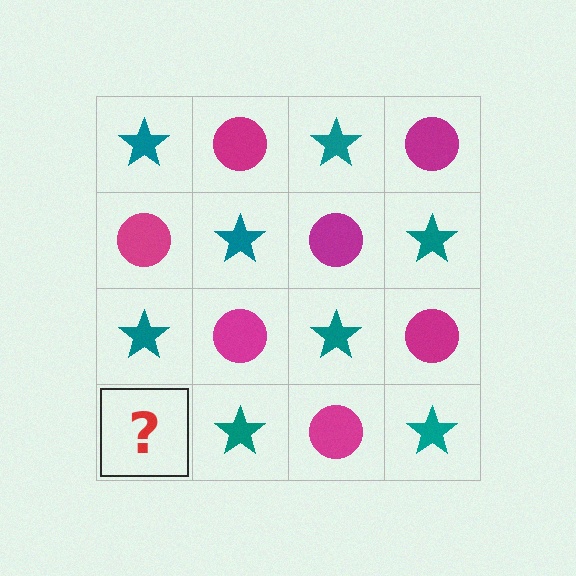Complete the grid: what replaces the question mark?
The question mark should be replaced with a magenta circle.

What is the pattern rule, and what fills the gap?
The rule is that it alternates teal star and magenta circle in a checkerboard pattern. The gap should be filled with a magenta circle.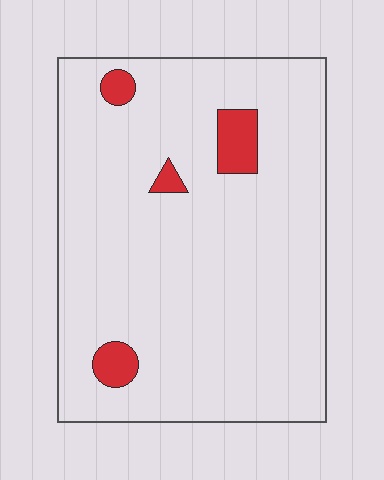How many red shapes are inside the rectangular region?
4.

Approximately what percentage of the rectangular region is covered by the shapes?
Approximately 5%.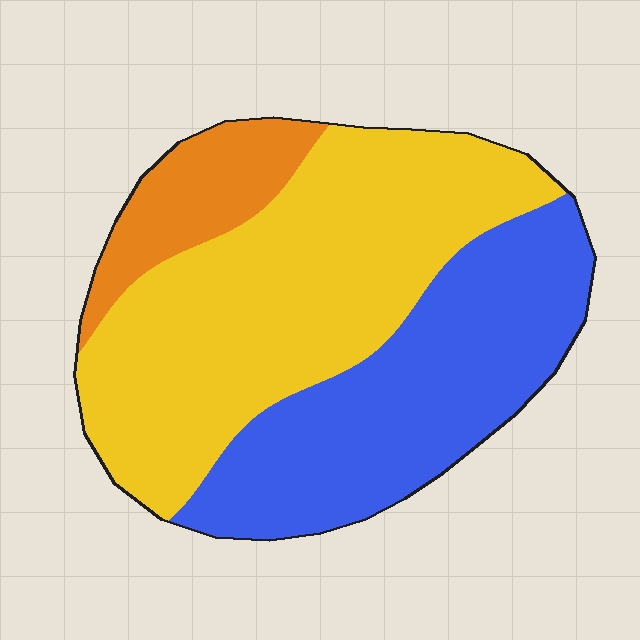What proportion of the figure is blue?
Blue covers around 35% of the figure.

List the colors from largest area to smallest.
From largest to smallest: yellow, blue, orange.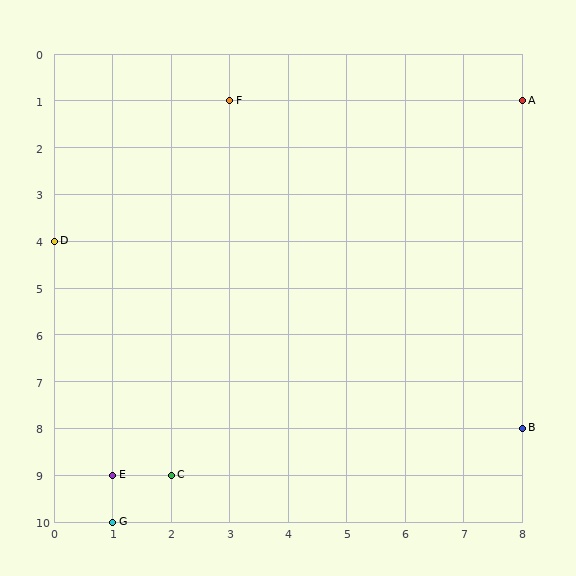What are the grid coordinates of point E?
Point E is at grid coordinates (1, 9).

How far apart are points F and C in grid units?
Points F and C are 1 column and 8 rows apart (about 8.1 grid units diagonally).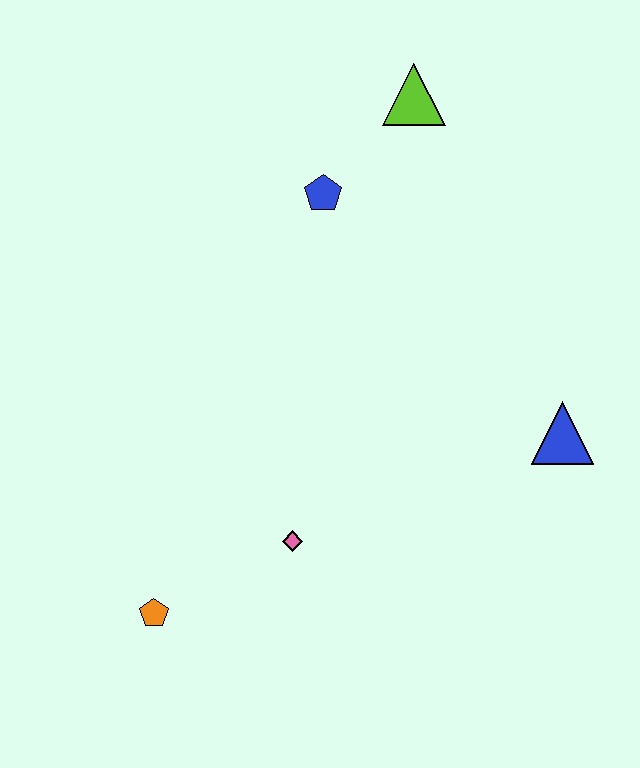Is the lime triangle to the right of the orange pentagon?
Yes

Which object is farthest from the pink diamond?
The lime triangle is farthest from the pink diamond.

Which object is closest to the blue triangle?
The pink diamond is closest to the blue triangle.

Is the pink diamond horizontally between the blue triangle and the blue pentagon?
No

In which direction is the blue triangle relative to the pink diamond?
The blue triangle is to the right of the pink diamond.